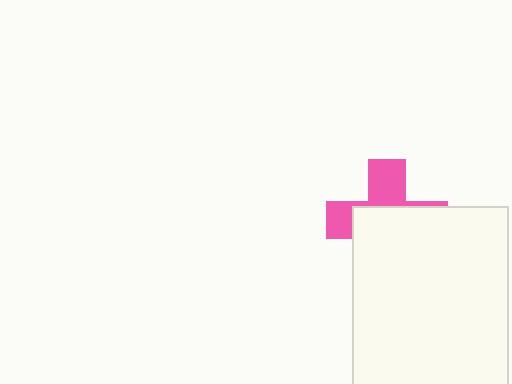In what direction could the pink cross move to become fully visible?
The pink cross could move up. That would shift it out from behind the white rectangle entirely.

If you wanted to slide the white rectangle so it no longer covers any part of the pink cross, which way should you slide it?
Slide it down — that is the most direct way to separate the two shapes.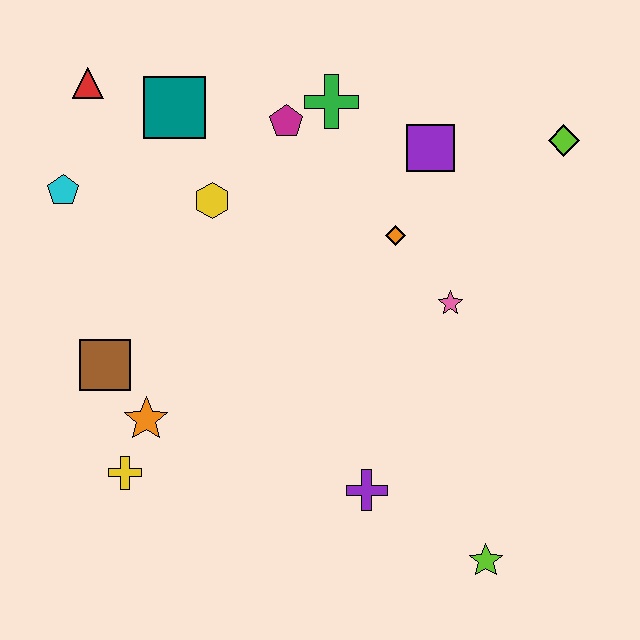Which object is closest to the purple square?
The orange diamond is closest to the purple square.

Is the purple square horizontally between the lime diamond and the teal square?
Yes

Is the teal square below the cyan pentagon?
No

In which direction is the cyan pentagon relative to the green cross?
The cyan pentagon is to the left of the green cross.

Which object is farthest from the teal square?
The lime star is farthest from the teal square.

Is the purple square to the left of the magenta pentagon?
No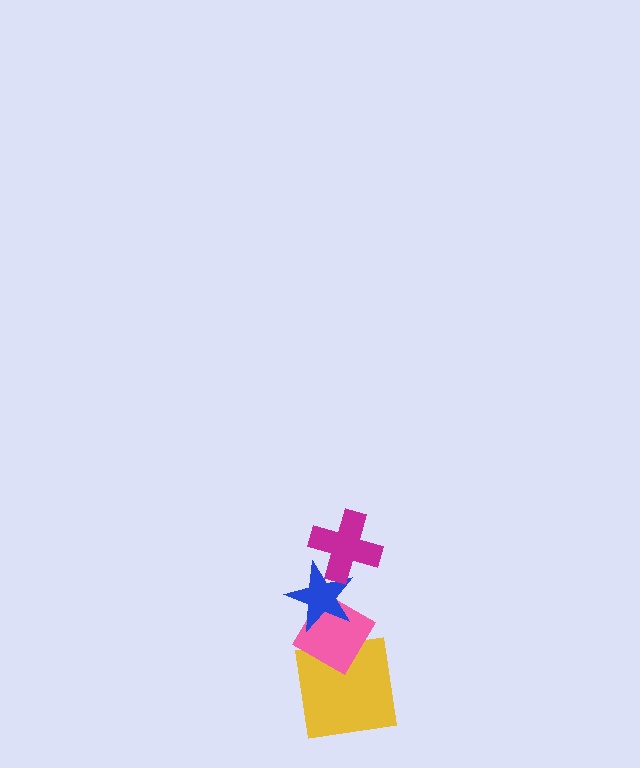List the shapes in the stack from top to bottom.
From top to bottom: the magenta cross, the blue star, the pink diamond, the yellow square.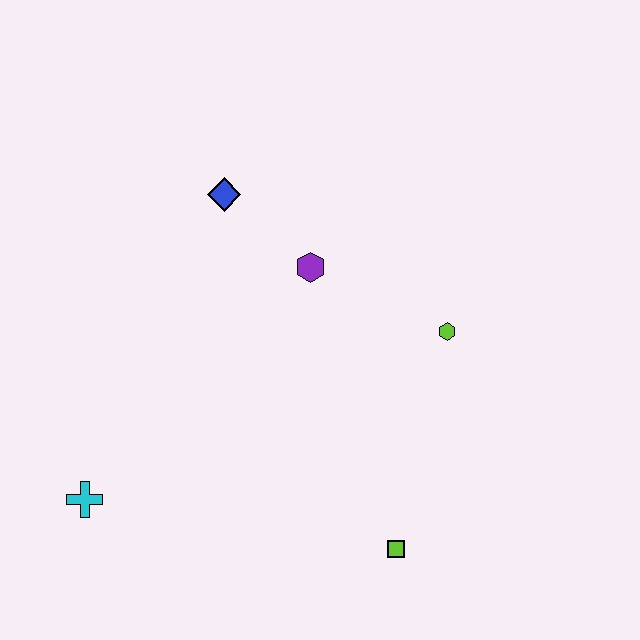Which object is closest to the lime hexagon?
The purple hexagon is closest to the lime hexagon.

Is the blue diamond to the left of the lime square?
Yes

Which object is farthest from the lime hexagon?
The cyan cross is farthest from the lime hexagon.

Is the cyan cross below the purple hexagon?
Yes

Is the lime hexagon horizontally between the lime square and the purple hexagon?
No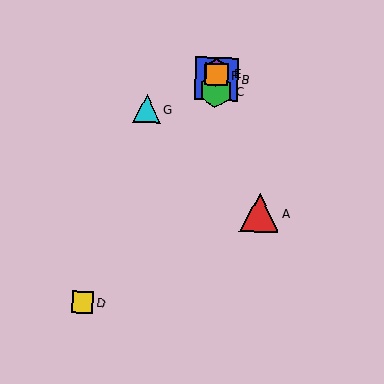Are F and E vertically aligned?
Yes, both are at x≈217.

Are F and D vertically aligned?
No, F is at x≈217 and D is at x≈83.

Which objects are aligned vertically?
Objects B, C, E, F are aligned vertically.